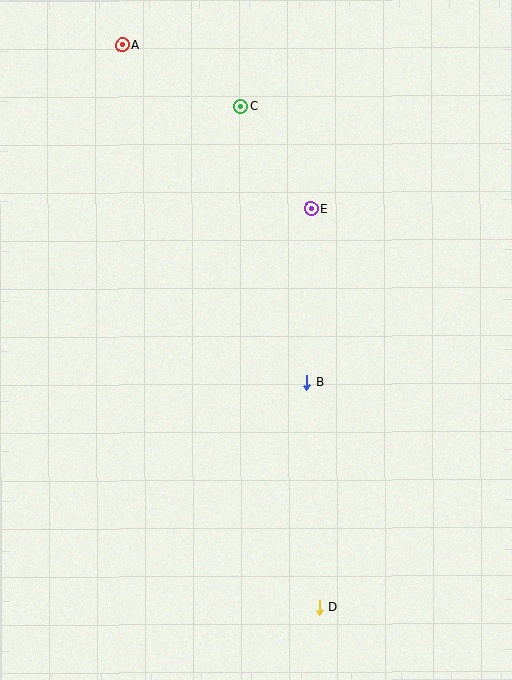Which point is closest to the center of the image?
Point B at (307, 382) is closest to the center.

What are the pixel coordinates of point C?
Point C is at (241, 107).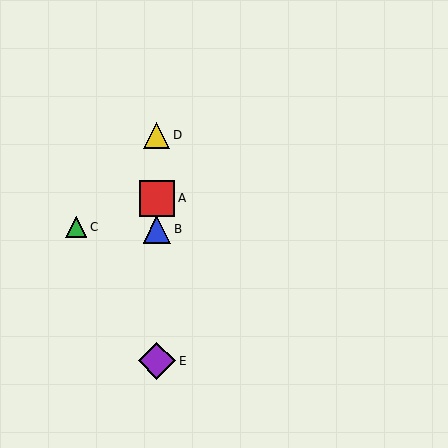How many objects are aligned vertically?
4 objects (A, B, D, E) are aligned vertically.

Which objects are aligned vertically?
Objects A, B, D, E are aligned vertically.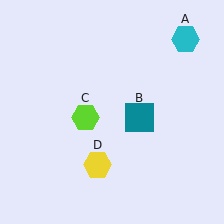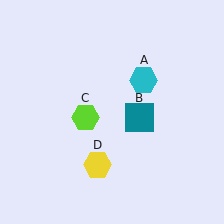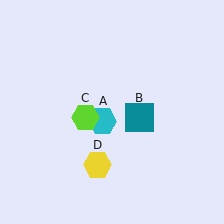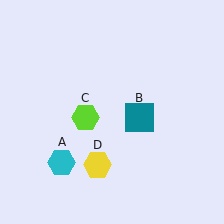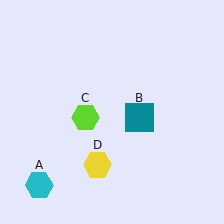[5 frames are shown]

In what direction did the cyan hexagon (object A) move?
The cyan hexagon (object A) moved down and to the left.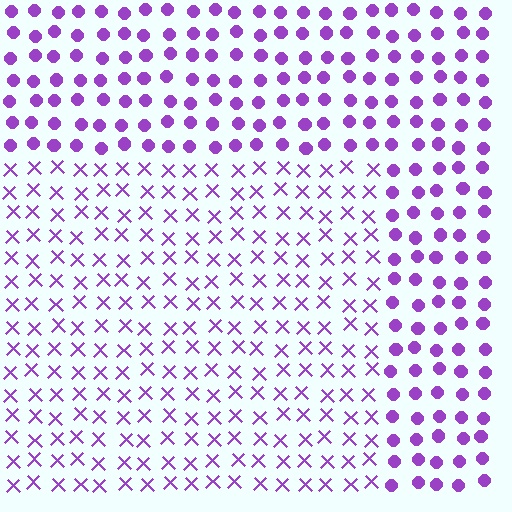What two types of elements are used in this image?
The image uses X marks inside the rectangle region and circles outside it.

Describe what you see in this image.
The image is filled with small purple elements arranged in a uniform grid. A rectangle-shaped region contains X marks, while the surrounding area contains circles. The boundary is defined purely by the change in element shape.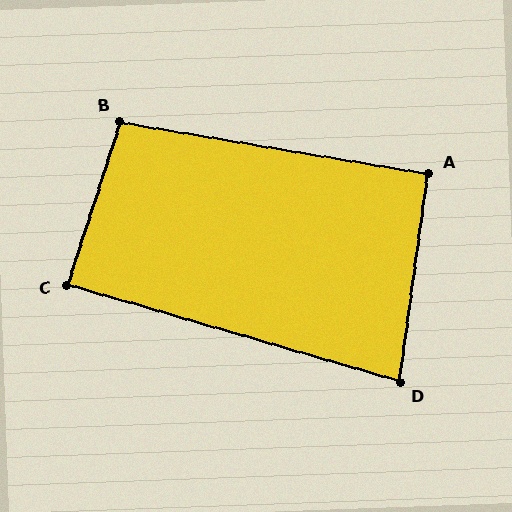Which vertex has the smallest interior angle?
D, at approximately 81 degrees.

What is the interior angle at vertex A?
Approximately 92 degrees (approximately right).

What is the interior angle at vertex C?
Approximately 88 degrees (approximately right).